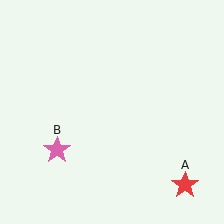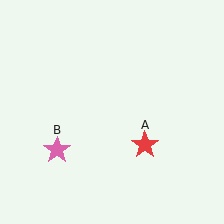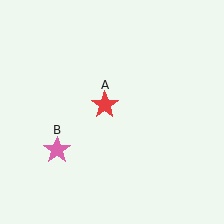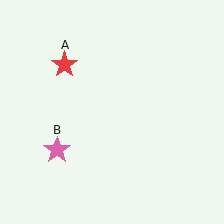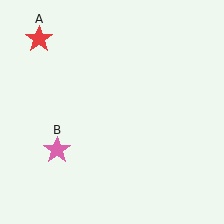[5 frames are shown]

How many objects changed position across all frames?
1 object changed position: red star (object A).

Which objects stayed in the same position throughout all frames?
Pink star (object B) remained stationary.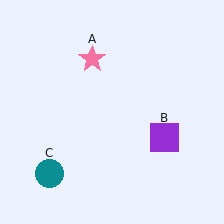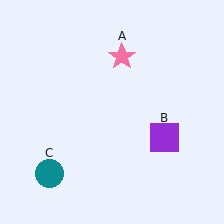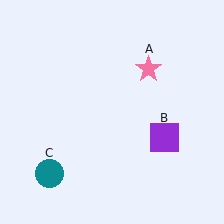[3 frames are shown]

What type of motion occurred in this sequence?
The pink star (object A) rotated clockwise around the center of the scene.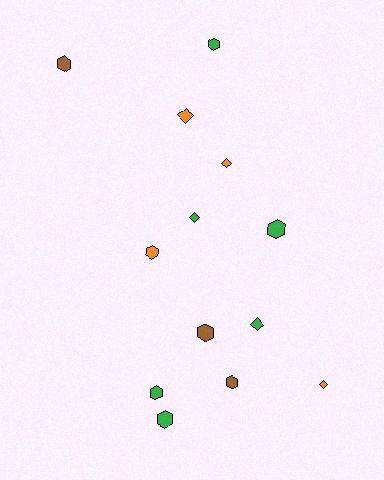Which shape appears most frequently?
Hexagon, with 8 objects.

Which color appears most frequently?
Green, with 6 objects.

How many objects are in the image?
There are 13 objects.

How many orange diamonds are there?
There are 3 orange diamonds.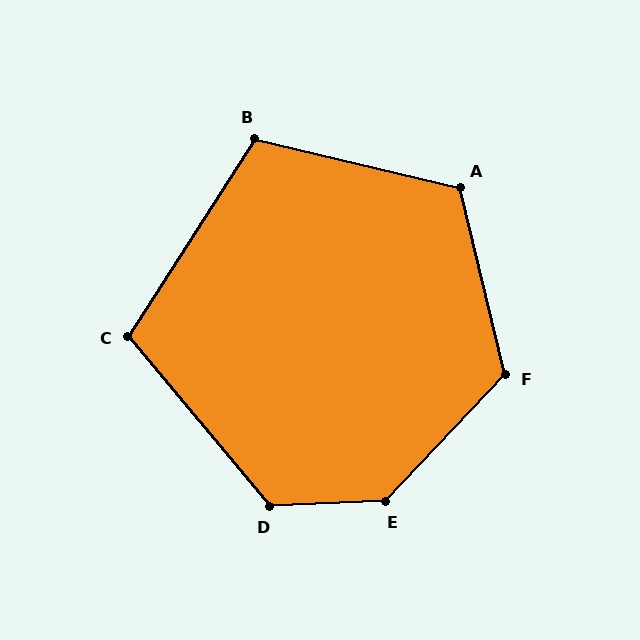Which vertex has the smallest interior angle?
C, at approximately 108 degrees.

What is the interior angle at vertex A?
Approximately 117 degrees (obtuse).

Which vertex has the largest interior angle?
E, at approximately 136 degrees.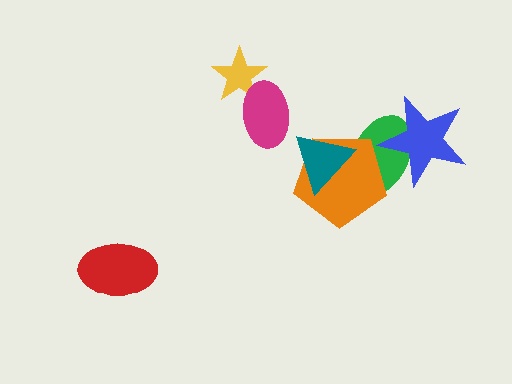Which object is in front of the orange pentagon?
The teal triangle is in front of the orange pentagon.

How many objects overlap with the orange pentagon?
2 objects overlap with the orange pentagon.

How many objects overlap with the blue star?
1 object overlaps with the blue star.